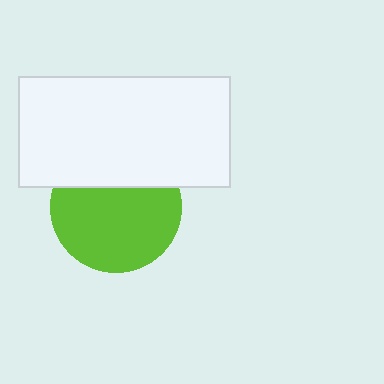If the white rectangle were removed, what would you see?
You would see the complete lime circle.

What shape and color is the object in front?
The object in front is a white rectangle.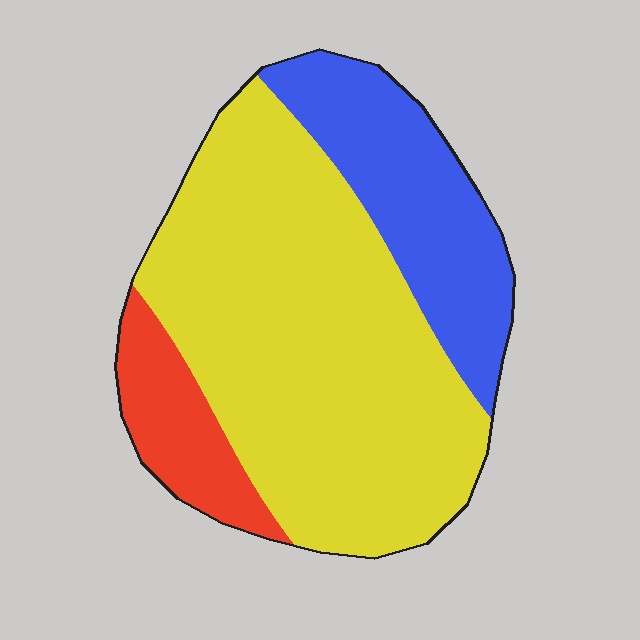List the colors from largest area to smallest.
From largest to smallest: yellow, blue, red.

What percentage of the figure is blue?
Blue takes up about one quarter (1/4) of the figure.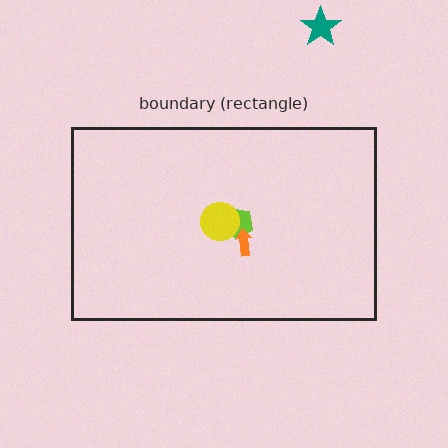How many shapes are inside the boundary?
3 inside, 1 outside.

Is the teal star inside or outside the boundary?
Outside.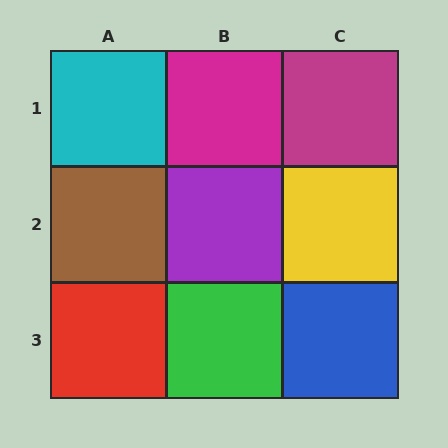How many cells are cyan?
1 cell is cyan.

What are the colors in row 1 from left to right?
Cyan, magenta, magenta.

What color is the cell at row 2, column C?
Yellow.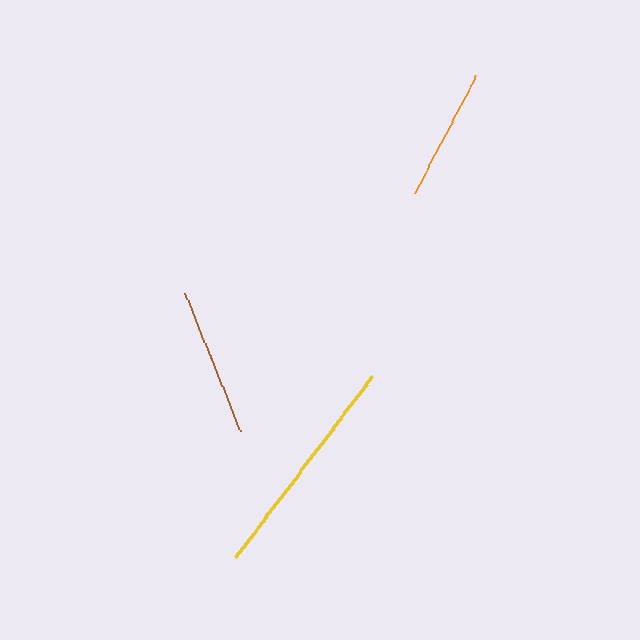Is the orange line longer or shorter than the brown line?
The brown line is longer than the orange line.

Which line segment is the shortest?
The orange line is the shortest at approximately 132 pixels.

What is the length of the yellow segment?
The yellow segment is approximately 227 pixels long.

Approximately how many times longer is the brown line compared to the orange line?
The brown line is approximately 1.1 times the length of the orange line.